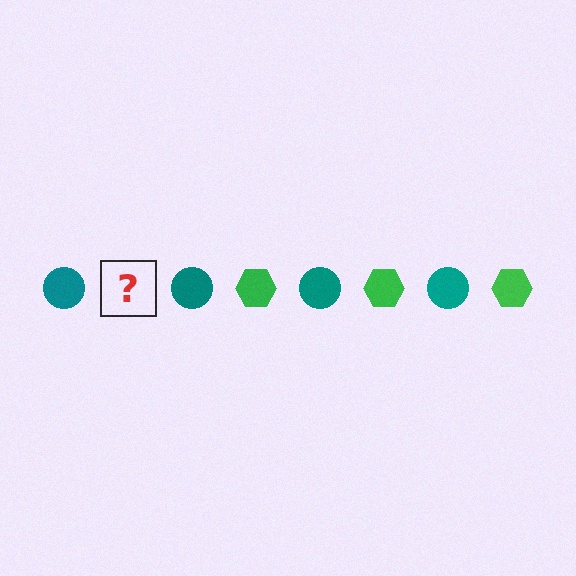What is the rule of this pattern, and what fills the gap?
The rule is that the pattern alternates between teal circle and green hexagon. The gap should be filled with a green hexagon.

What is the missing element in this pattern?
The missing element is a green hexagon.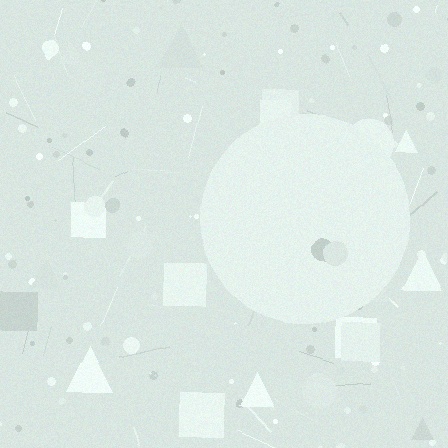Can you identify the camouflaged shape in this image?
The camouflaged shape is a circle.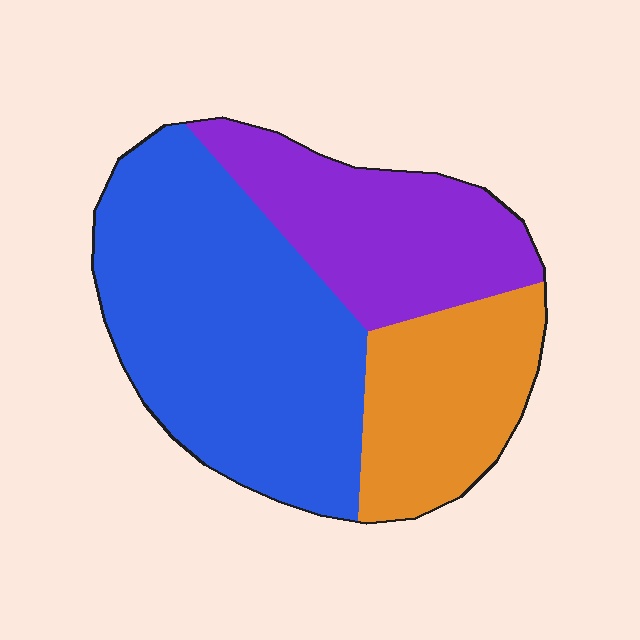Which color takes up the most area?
Blue, at roughly 50%.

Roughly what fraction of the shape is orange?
Orange covers about 25% of the shape.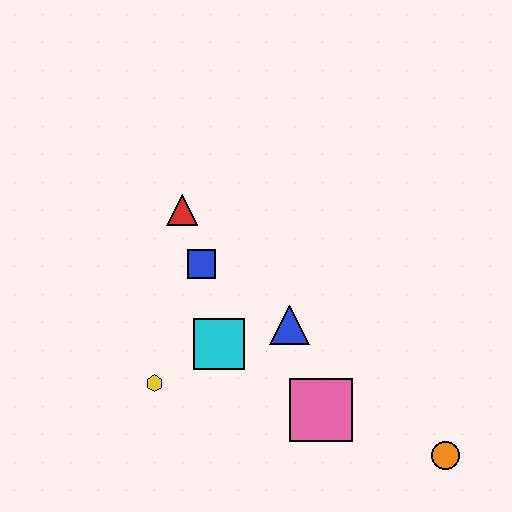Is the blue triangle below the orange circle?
No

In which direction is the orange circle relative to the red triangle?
The orange circle is to the right of the red triangle.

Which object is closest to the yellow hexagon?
The cyan square is closest to the yellow hexagon.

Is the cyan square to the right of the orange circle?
No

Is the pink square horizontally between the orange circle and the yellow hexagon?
Yes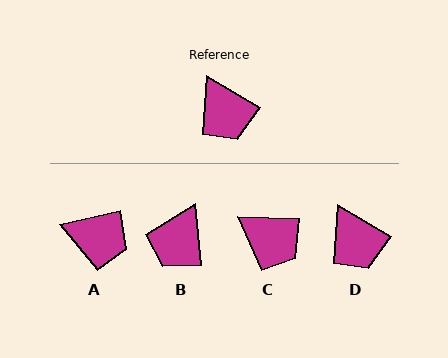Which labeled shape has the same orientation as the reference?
D.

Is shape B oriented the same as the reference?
No, it is off by about 54 degrees.